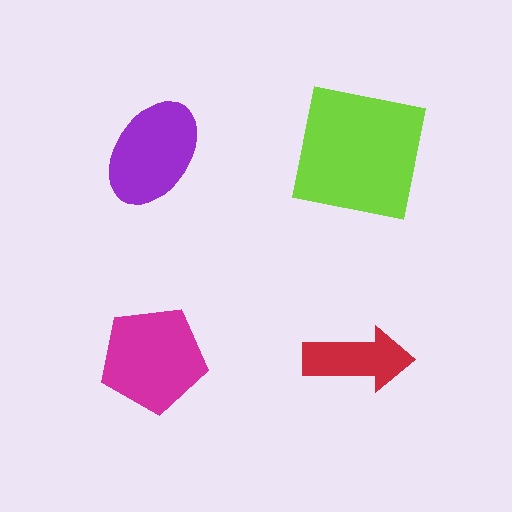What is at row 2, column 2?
A red arrow.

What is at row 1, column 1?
A purple ellipse.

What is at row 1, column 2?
A lime square.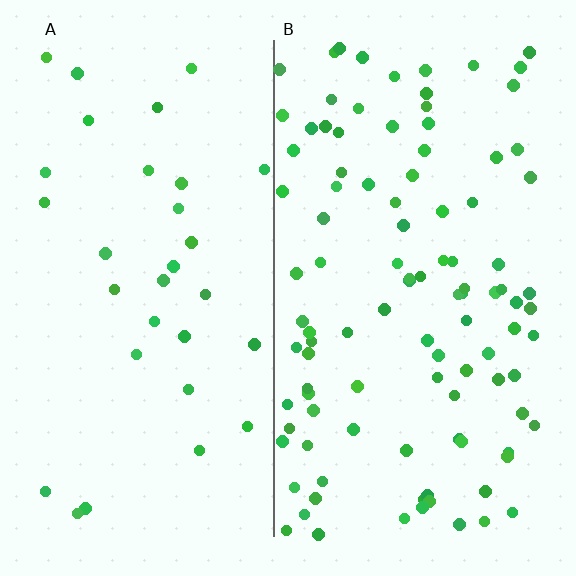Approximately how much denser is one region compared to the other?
Approximately 3.3× — region B over region A.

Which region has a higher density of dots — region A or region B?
B (the right).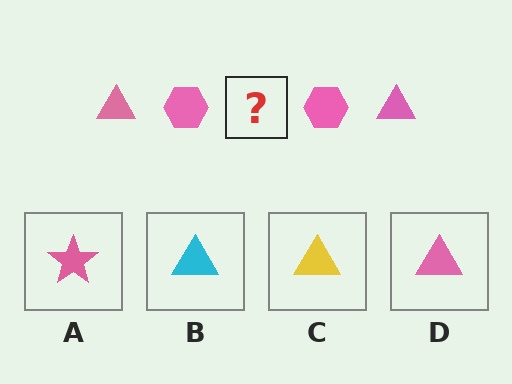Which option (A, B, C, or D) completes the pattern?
D.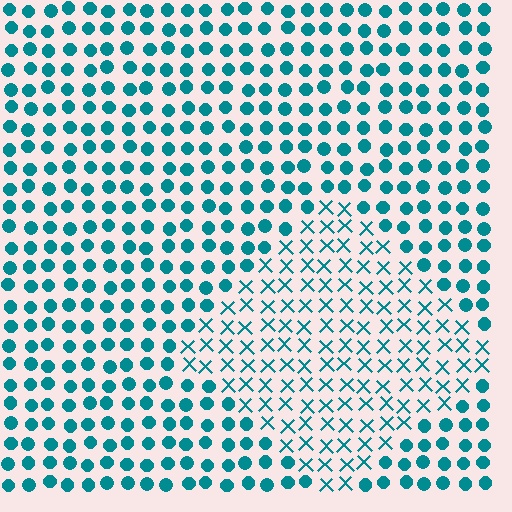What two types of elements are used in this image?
The image uses X marks inside the diamond region and circles outside it.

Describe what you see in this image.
The image is filled with small teal elements arranged in a uniform grid. A diamond-shaped region contains X marks, while the surrounding area contains circles. The boundary is defined purely by the change in element shape.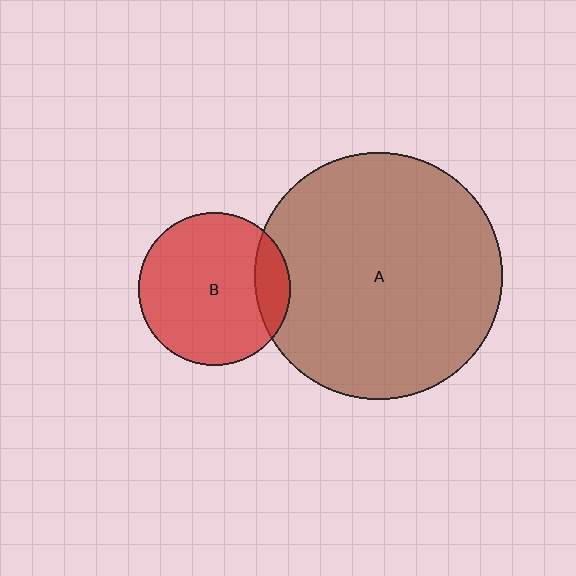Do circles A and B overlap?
Yes.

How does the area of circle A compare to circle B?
Approximately 2.6 times.